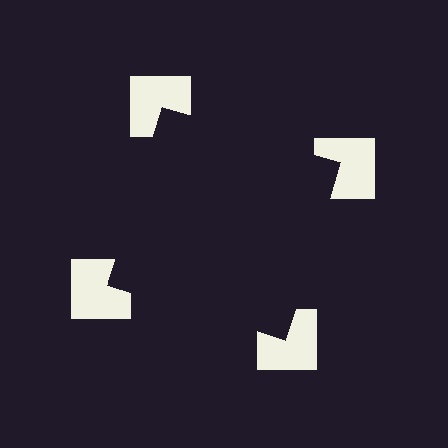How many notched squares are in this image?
There are 4 — one at each vertex of the illusory square.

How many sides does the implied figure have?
4 sides.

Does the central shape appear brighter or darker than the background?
It typically appears slightly darker than the background, even though no actual brightness change is drawn.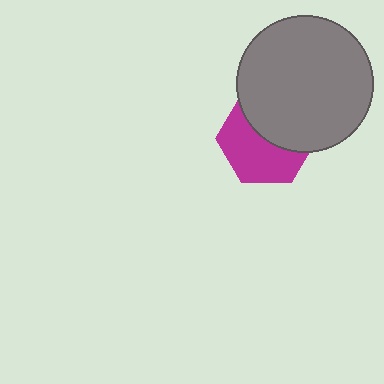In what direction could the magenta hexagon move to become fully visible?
The magenta hexagon could move down. That would shift it out from behind the gray circle entirely.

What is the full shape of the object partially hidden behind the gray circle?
The partially hidden object is a magenta hexagon.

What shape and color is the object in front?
The object in front is a gray circle.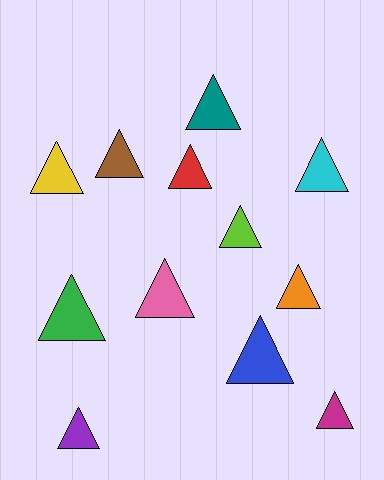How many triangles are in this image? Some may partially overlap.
There are 12 triangles.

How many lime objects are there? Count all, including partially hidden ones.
There is 1 lime object.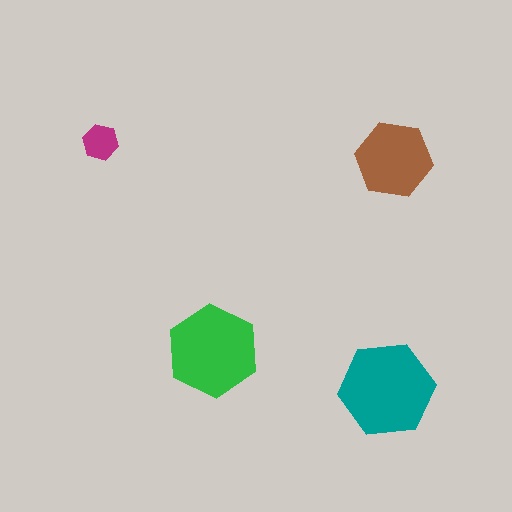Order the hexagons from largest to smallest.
the teal one, the green one, the brown one, the magenta one.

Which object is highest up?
The magenta hexagon is topmost.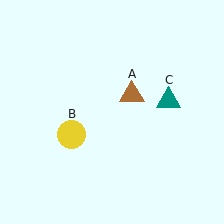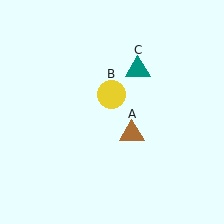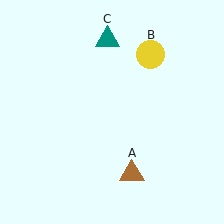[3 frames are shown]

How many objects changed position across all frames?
3 objects changed position: brown triangle (object A), yellow circle (object B), teal triangle (object C).